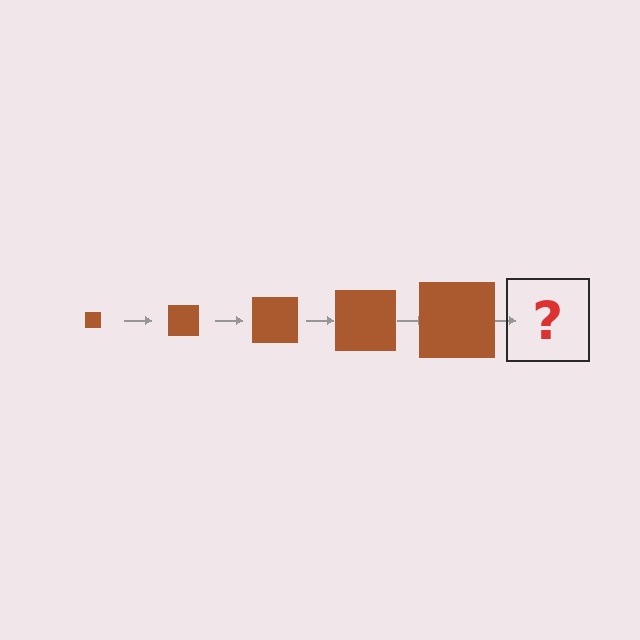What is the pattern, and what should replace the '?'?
The pattern is that the square gets progressively larger each step. The '?' should be a brown square, larger than the previous one.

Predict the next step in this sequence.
The next step is a brown square, larger than the previous one.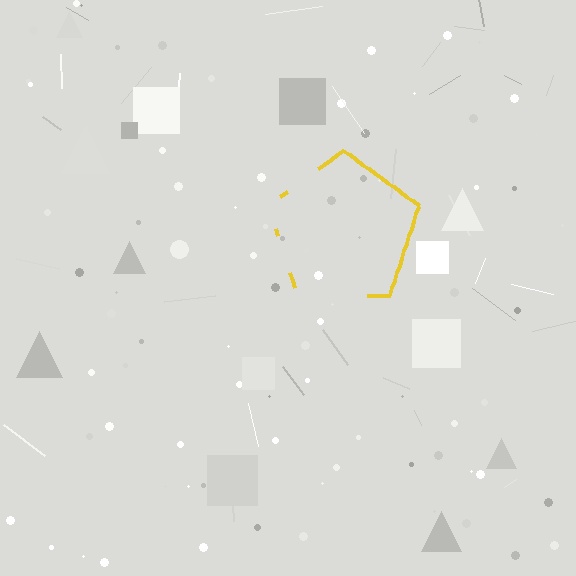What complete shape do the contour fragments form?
The contour fragments form a pentagon.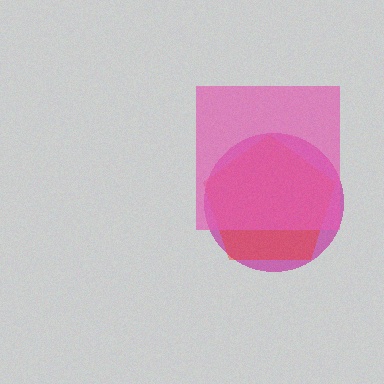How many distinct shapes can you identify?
There are 3 distinct shapes: a magenta circle, a red pentagon, a pink square.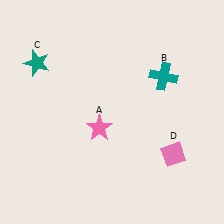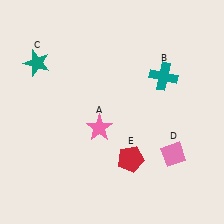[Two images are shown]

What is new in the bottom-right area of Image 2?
A red pentagon (E) was added in the bottom-right area of Image 2.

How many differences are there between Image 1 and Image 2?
There is 1 difference between the two images.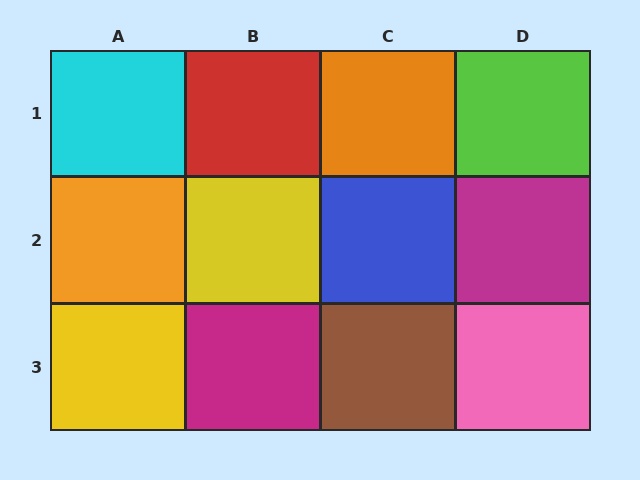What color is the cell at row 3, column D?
Pink.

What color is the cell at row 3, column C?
Brown.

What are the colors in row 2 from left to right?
Orange, yellow, blue, magenta.